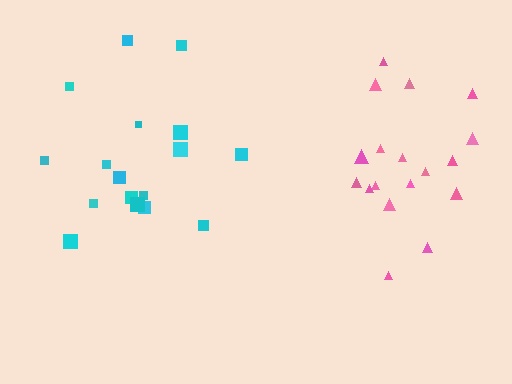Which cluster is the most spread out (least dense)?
Cyan.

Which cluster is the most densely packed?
Pink.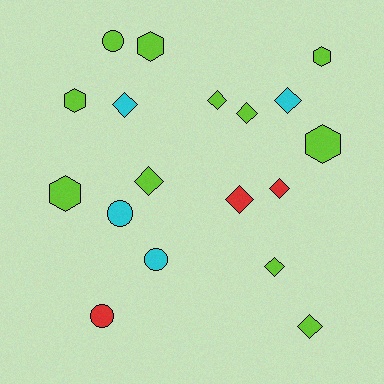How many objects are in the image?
There are 18 objects.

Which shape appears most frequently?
Diamond, with 9 objects.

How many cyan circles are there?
There are 2 cyan circles.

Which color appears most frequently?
Lime, with 11 objects.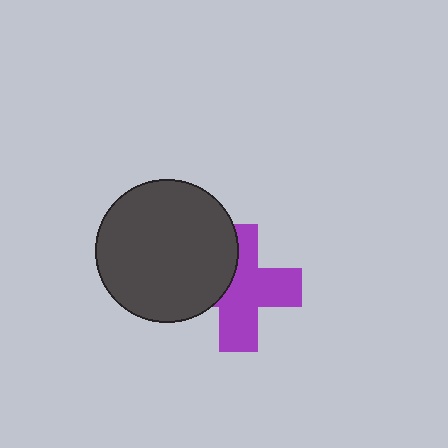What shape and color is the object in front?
The object in front is a dark gray circle.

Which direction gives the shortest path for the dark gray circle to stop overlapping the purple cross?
Moving left gives the shortest separation.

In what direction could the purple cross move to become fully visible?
The purple cross could move right. That would shift it out from behind the dark gray circle entirely.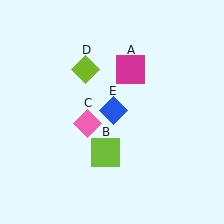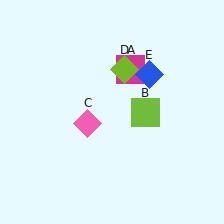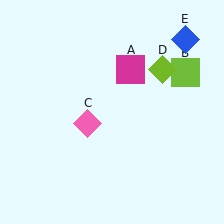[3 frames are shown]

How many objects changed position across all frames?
3 objects changed position: lime square (object B), lime diamond (object D), blue diamond (object E).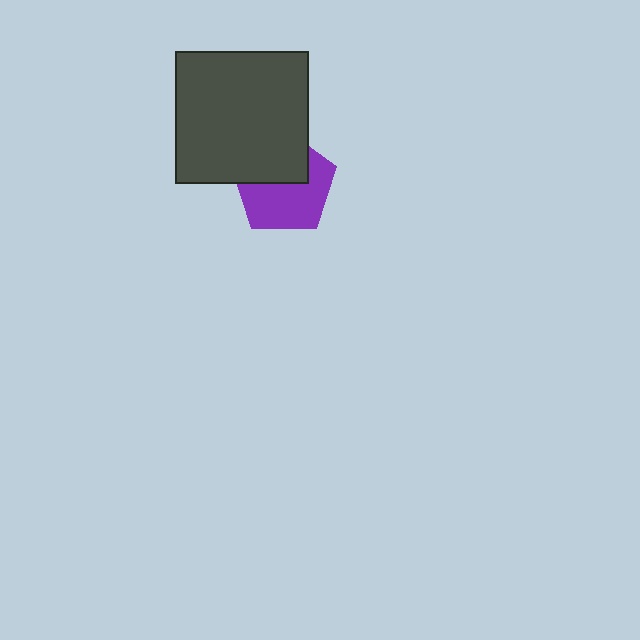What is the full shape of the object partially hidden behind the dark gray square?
The partially hidden object is a purple pentagon.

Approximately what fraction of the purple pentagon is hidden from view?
Roughly 41% of the purple pentagon is hidden behind the dark gray square.